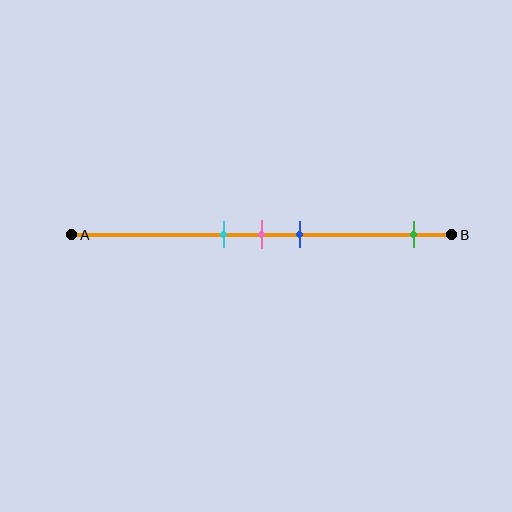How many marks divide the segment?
There are 4 marks dividing the segment.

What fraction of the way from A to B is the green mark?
The green mark is approximately 90% (0.9) of the way from A to B.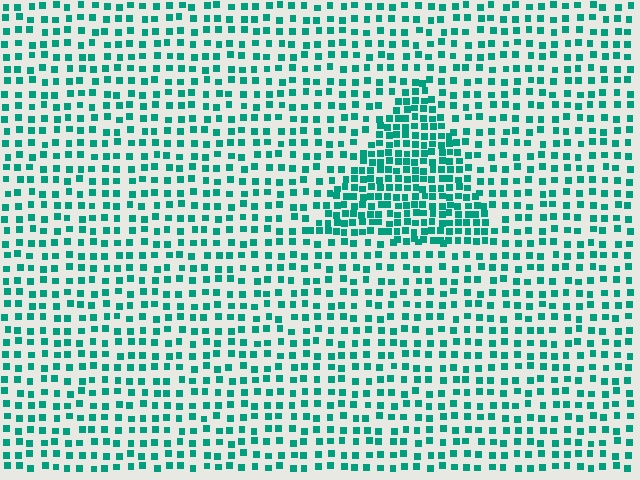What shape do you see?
I see a triangle.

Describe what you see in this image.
The image contains small teal elements arranged at two different densities. A triangle-shaped region is visible where the elements are more densely packed than the surrounding area.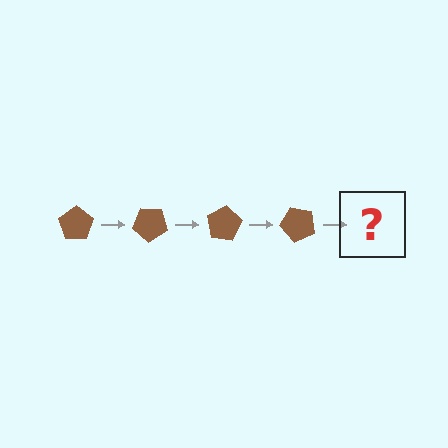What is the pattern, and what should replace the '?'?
The pattern is that the pentagon rotates 40 degrees each step. The '?' should be a brown pentagon rotated 160 degrees.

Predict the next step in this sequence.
The next step is a brown pentagon rotated 160 degrees.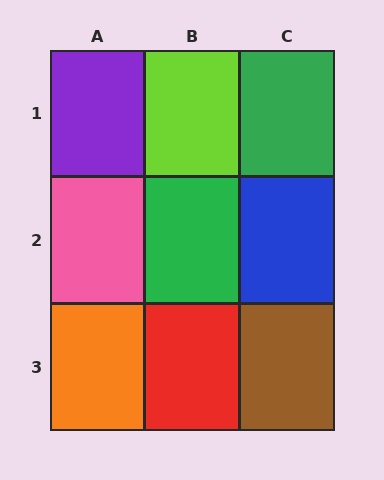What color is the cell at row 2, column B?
Green.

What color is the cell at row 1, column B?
Lime.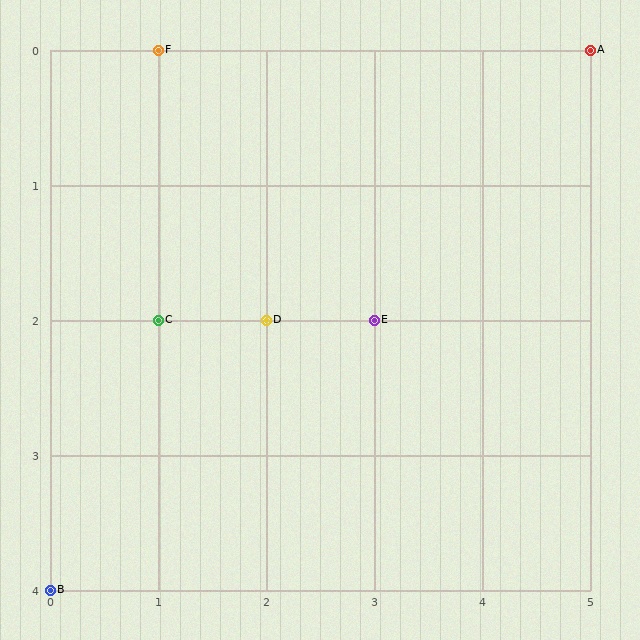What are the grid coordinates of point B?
Point B is at grid coordinates (0, 4).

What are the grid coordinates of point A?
Point A is at grid coordinates (5, 0).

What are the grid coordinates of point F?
Point F is at grid coordinates (1, 0).